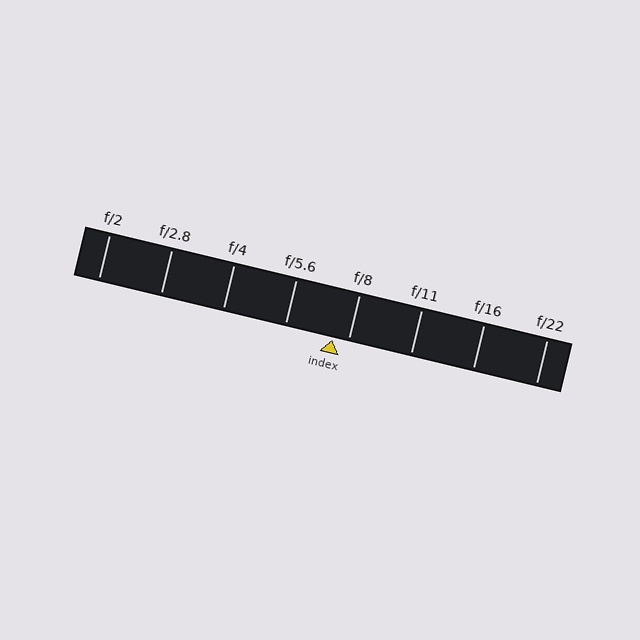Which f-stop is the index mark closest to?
The index mark is closest to f/8.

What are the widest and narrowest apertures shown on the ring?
The widest aperture shown is f/2 and the narrowest is f/22.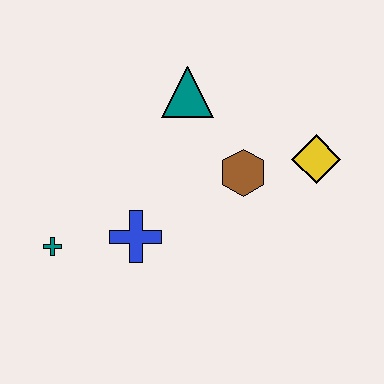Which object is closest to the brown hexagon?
The yellow diamond is closest to the brown hexagon.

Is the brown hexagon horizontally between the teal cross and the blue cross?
No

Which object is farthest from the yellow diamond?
The teal cross is farthest from the yellow diamond.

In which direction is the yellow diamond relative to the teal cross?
The yellow diamond is to the right of the teal cross.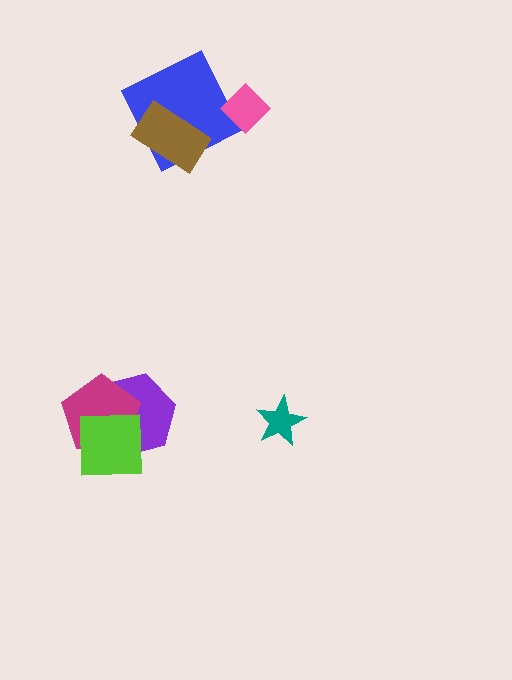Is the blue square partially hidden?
Yes, it is partially covered by another shape.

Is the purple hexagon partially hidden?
Yes, it is partially covered by another shape.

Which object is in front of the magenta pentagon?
The lime square is in front of the magenta pentagon.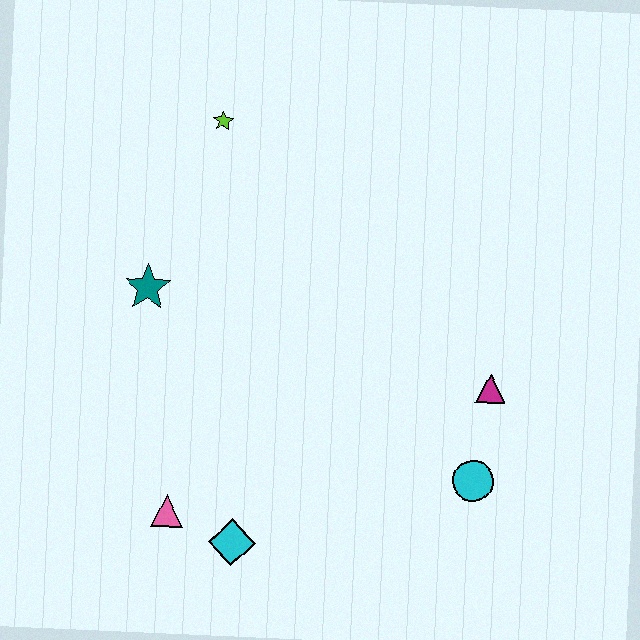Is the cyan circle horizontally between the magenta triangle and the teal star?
Yes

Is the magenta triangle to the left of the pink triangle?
No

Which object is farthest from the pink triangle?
The lime star is farthest from the pink triangle.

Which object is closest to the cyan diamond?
The pink triangle is closest to the cyan diamond.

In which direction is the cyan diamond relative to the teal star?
The cyan diamond is below the teal star.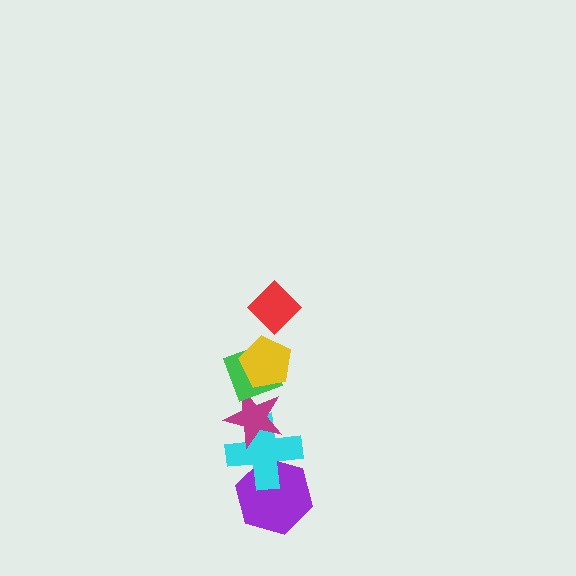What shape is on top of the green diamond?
The yellow pentagon is on top of the green diamond.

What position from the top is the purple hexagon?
The purple hexagon is 6th from the top.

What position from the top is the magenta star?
The magenta star is 4th from the top.